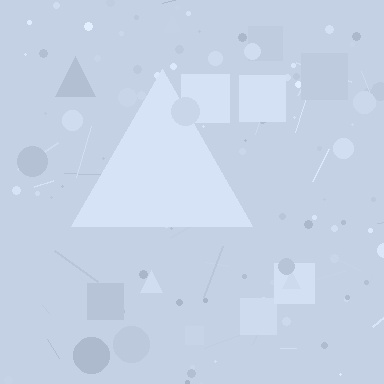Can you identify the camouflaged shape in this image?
The camouflaged shape is a triangle.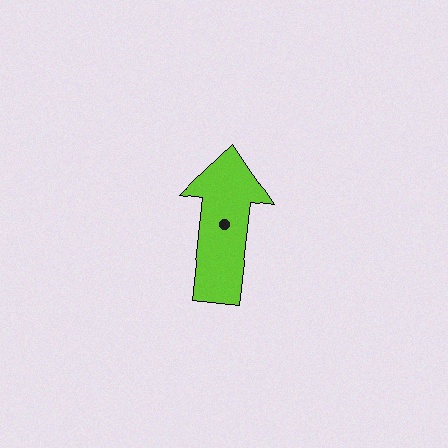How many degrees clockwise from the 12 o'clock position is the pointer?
Approximately 7 degrees.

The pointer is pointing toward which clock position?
Roughly 12 o'clock.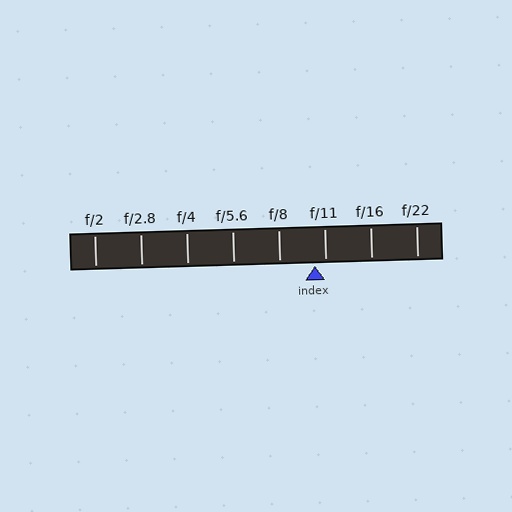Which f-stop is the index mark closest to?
The index mark is closest to f/11.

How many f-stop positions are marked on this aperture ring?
There are 8 f-stop positions marked.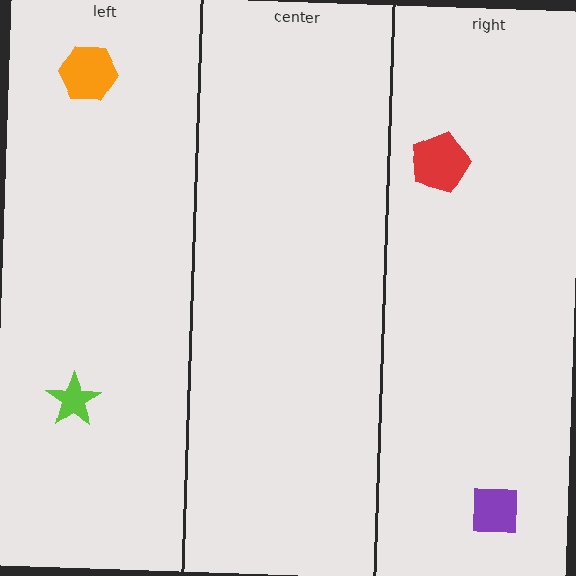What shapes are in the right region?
The purple square, the red pentagon.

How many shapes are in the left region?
2.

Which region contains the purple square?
The right region.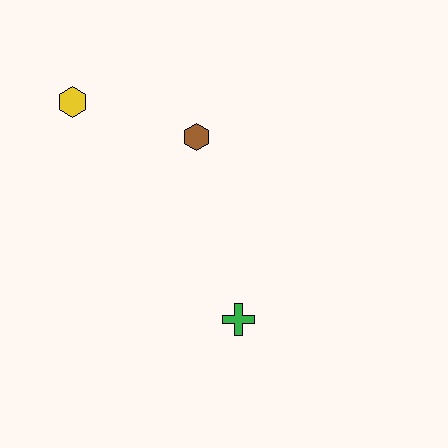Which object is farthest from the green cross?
The yellow hexagon is farthest from the green cross.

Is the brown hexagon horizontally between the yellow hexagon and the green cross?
Yes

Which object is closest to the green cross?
The brown hexagon is closest to the green cross.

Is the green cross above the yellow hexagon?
No